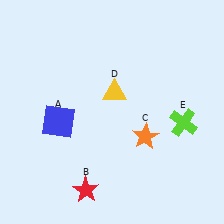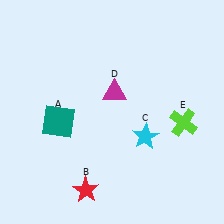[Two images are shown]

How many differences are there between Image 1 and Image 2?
There are 3 differences between the two images.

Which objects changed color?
A changed from blue to teal. C changed from orange to cyan. D changed from yellow to magenta.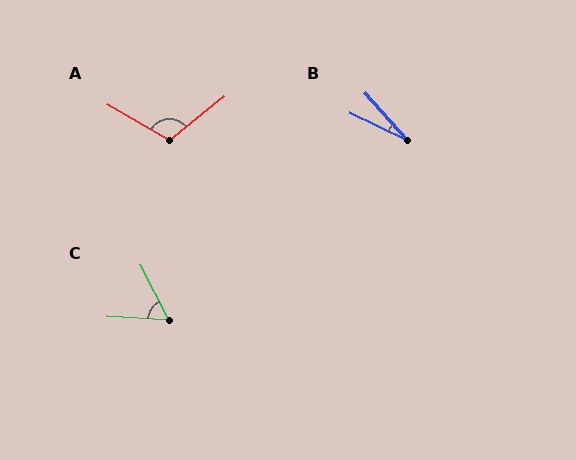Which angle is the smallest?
B, at approximately 22 degrees.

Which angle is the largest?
A, at approximately 112 degrees.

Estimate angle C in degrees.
Approximately 59 degrees.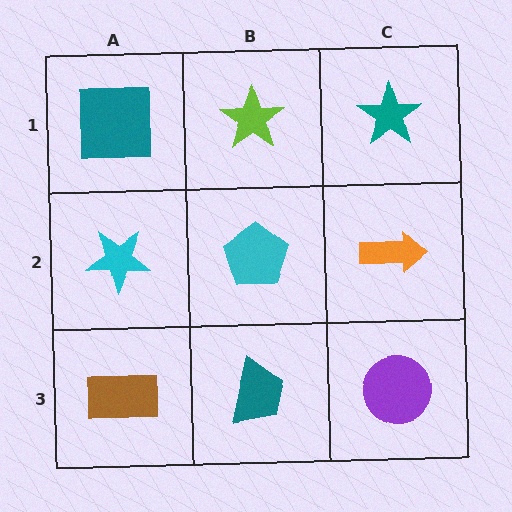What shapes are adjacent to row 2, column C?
A teal star (row 1, column C), a purple circle (row 3, column C), a cyan pentagon (row 2, column B).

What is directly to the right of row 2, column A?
A cyan pentagon.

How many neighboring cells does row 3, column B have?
3.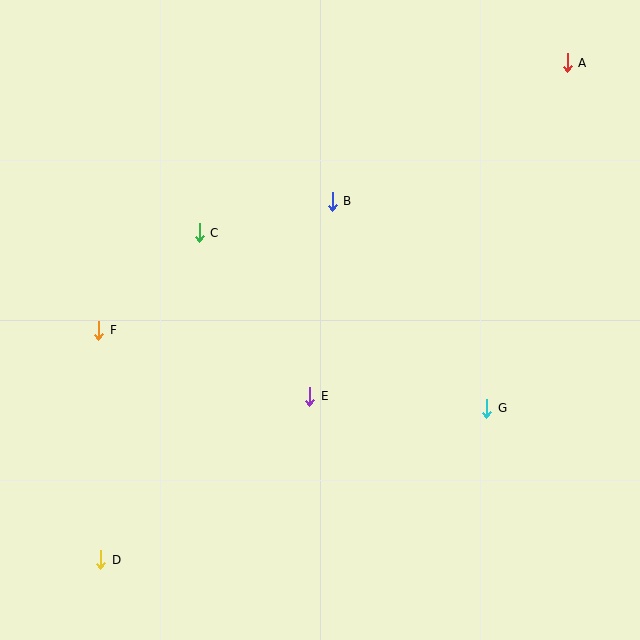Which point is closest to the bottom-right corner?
Point G is closest to the bottom-right corner.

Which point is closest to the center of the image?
Point E at (310, 396) is closest to the center.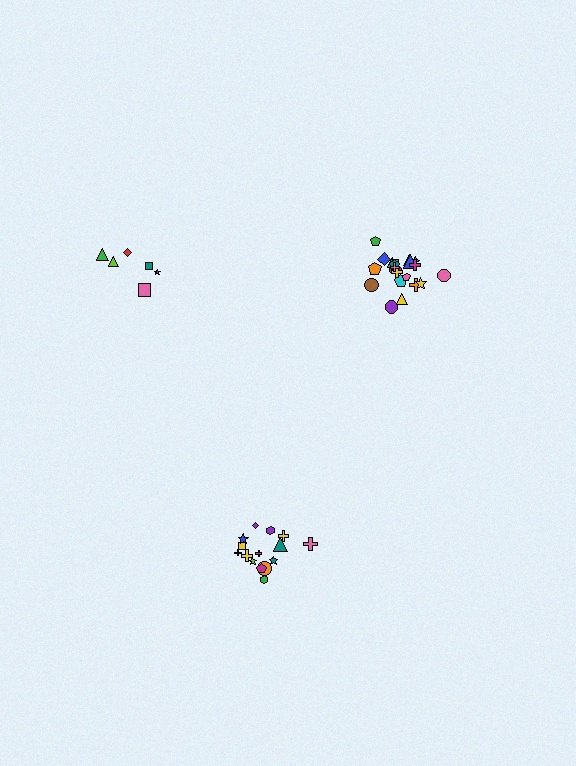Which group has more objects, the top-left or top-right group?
The top-right group.